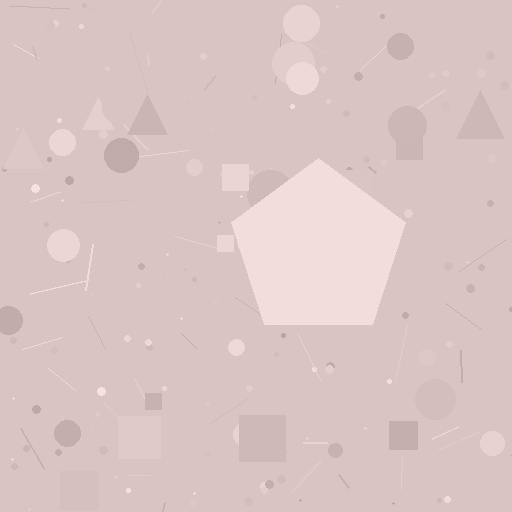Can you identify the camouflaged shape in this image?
The camouflaged shape is a pentagon.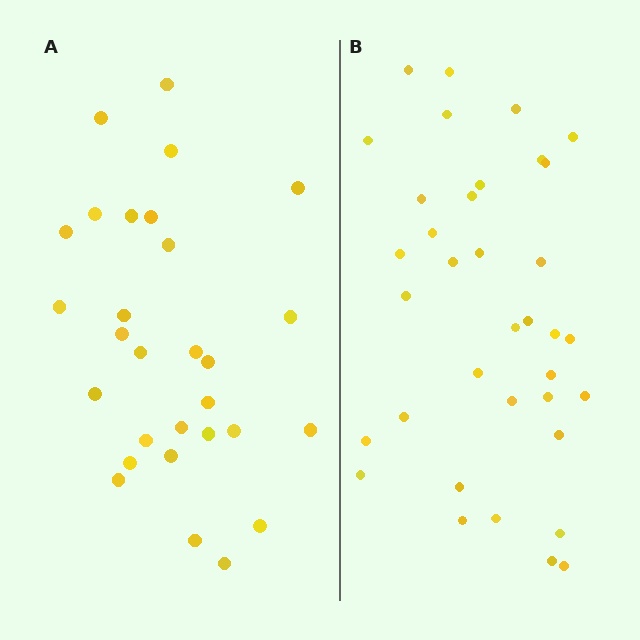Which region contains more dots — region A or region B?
Region B (the right region) has more dots.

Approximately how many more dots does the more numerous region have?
Region B has roughly 8 or so more dots than region A.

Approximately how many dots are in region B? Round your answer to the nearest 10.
About 40 dots. (The exact count is 36, which rounds to 40.)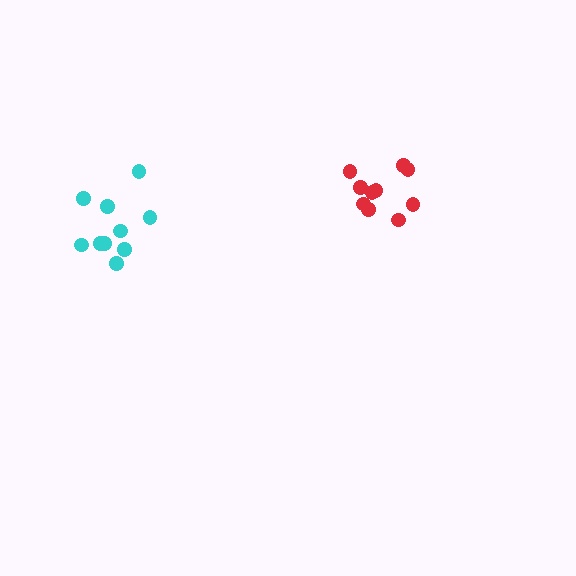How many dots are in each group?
Group 1: 10 dots, Group 2: 10 dots (20 total).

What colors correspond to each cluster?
The clusters are colored: cyan, red.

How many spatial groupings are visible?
There are 2 spatial groupings.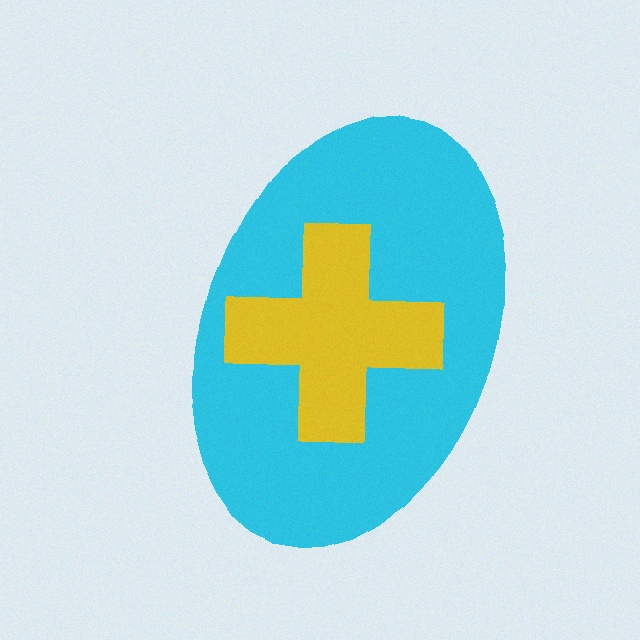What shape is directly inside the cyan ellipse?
The yellow cross.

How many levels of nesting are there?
2.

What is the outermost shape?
The cyan ellipse.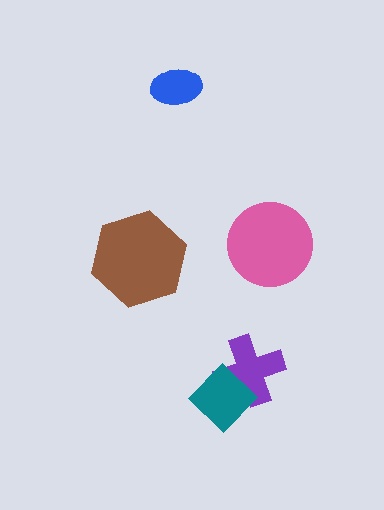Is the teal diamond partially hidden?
No, no other shape covers it.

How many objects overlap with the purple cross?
1 object overlaps with the purple cross.